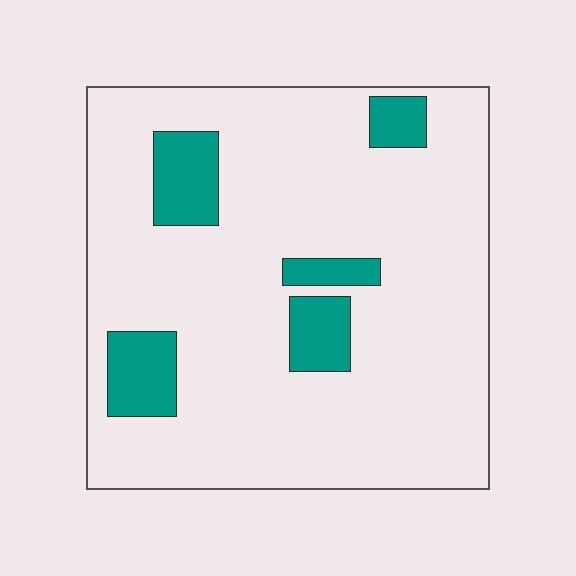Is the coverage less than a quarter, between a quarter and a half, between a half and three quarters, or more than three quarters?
Less than a quarter.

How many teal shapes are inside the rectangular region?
5.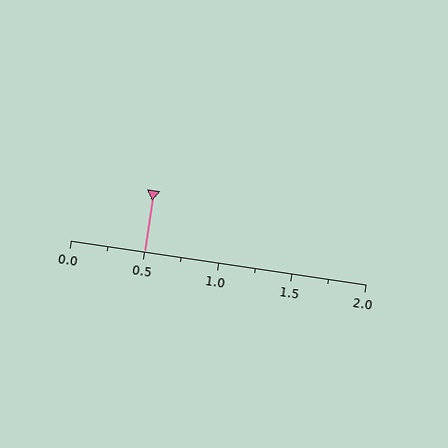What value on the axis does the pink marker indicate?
The marker indicates approximately 0.5.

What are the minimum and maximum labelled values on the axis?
The axis runs from 0.0 to 2.0.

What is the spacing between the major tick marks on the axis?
The major ticks are spaced 0.5 apart.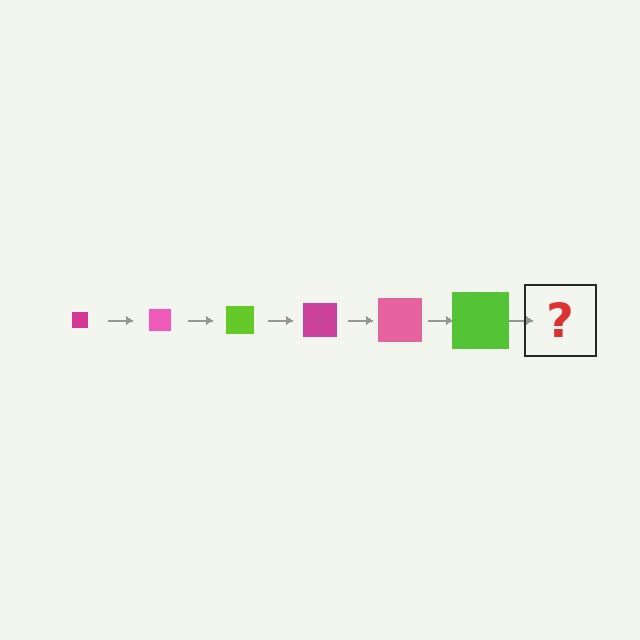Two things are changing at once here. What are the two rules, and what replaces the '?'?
The two rules are that the square grows larger each step and the color cycles through magenta, pink, and lime. The '?' should be a magenta square, larger than the previous one.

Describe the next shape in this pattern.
It should be a magenta square, larger than the previous one.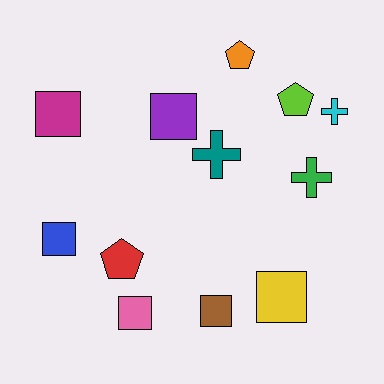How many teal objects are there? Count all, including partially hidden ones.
There is 1 teal object.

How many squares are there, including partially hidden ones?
There are 6 squares.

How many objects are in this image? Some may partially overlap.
There are 12 objects.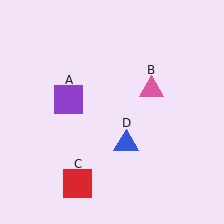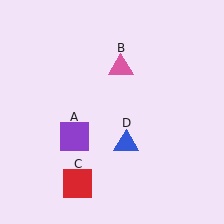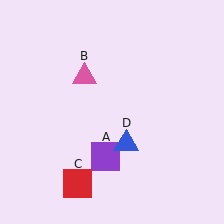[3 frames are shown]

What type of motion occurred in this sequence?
The purple square (object A), pink triangle (object B) rotated counterclockwise around the center of the scene.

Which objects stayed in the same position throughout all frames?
Red square (object C) and blue triangle (object D) remained stationary.